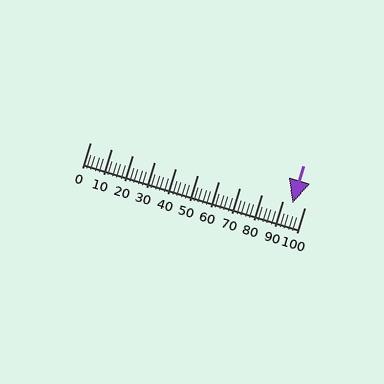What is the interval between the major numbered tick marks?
The major tick marks are spaced 10 units apart.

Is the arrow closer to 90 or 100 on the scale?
The arrow is closer to 90.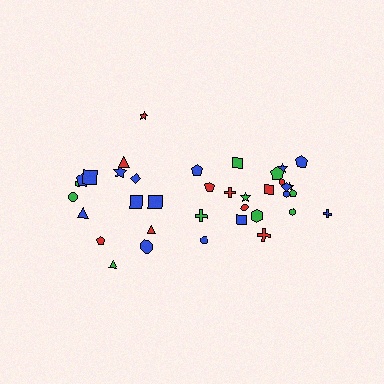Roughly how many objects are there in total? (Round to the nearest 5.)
Roughly 35 objects in total.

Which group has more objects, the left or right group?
The right group.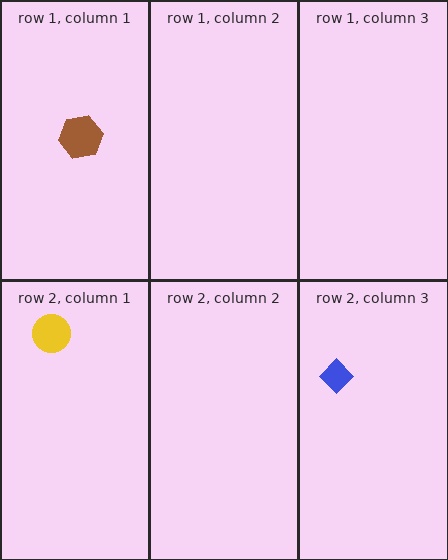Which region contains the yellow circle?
The row 2, column 1 region.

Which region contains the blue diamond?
The row 2, column 3 region.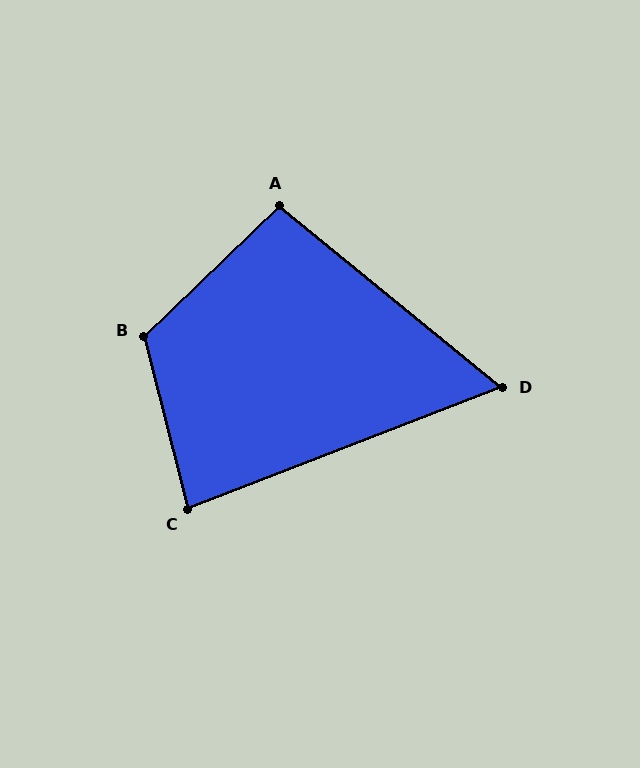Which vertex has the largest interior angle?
B, at approximately 120 degrees.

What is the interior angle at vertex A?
Approximately 97 degrees (obtuse).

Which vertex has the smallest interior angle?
D, at approximately 60 degrees.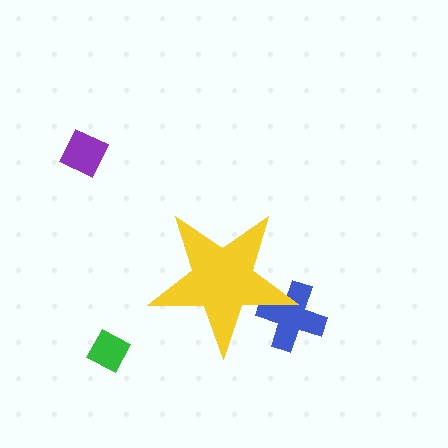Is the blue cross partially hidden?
Yes, the blue cross is partially hidden behind the yellow star.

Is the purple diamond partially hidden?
No, the purple diamond is fully visible.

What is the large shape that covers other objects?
A yellow star.